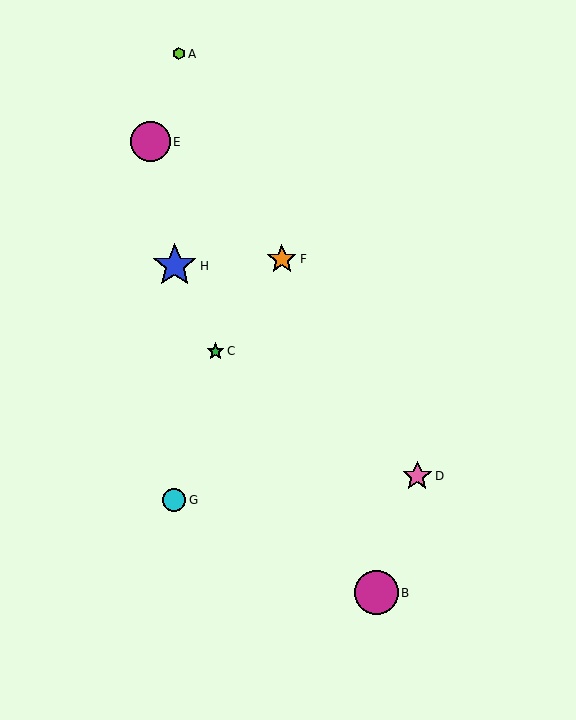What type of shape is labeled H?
Shape H is a blue star.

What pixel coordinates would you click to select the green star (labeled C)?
Click at (215, 351) to select the green star C.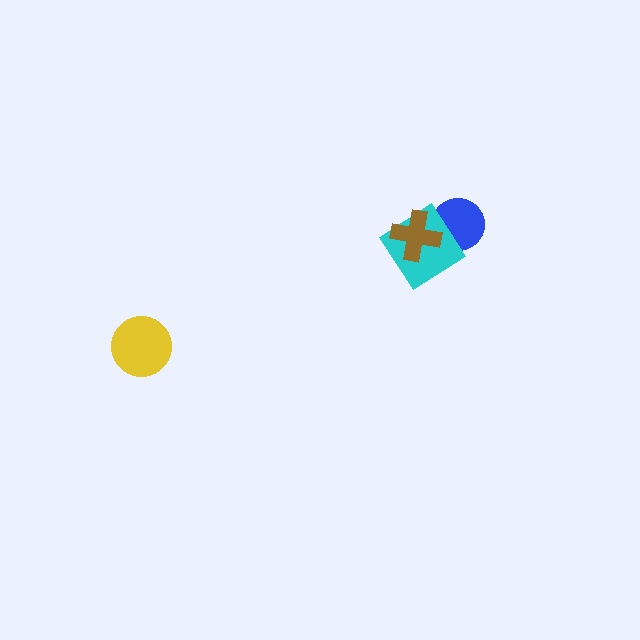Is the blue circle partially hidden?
Yes, it is partially covered by another shape.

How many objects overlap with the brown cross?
2 objects overlap with the brown cross.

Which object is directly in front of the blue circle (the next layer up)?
The cyan diamond is directly in front of the blue circle.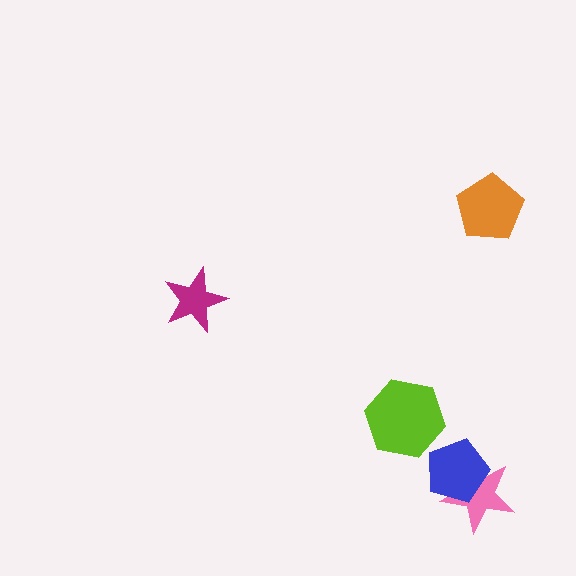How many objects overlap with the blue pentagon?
1 object overlaps with the blue pentagon.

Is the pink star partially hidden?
Yes, it is partially covered by another shape.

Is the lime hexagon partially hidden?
No, no other shape covers it.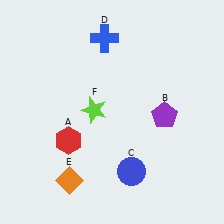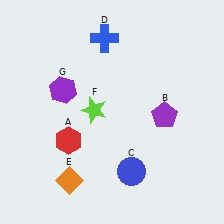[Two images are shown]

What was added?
A purple hexagon (G) was added in Image 2.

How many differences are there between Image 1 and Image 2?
There is 1 difference between the two images.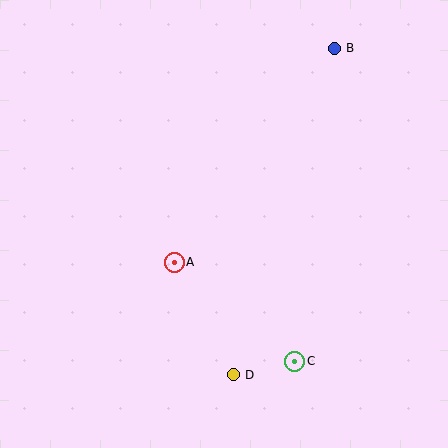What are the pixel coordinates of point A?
Point A is at (174, 262).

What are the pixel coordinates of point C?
Point C is at (295, 361).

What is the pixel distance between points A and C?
The distance between A and C is 156 pixels.